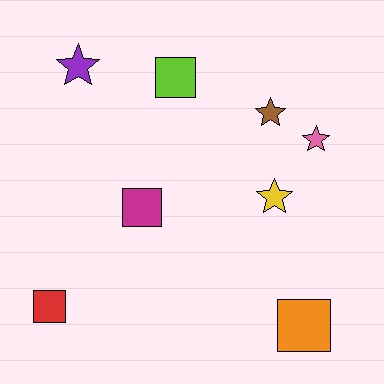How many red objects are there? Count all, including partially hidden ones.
There is 1 red object.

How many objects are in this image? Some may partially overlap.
There are 8 objects.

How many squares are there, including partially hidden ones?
There are 4 squares.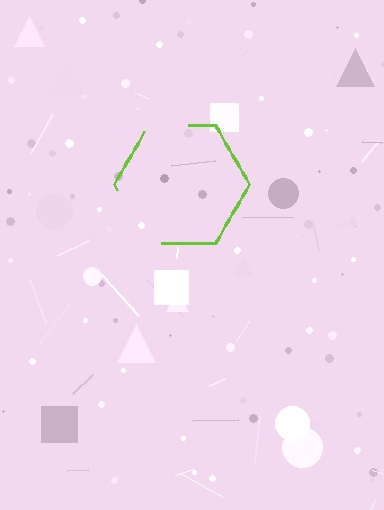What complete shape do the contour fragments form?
The contour fragments form a hexagon.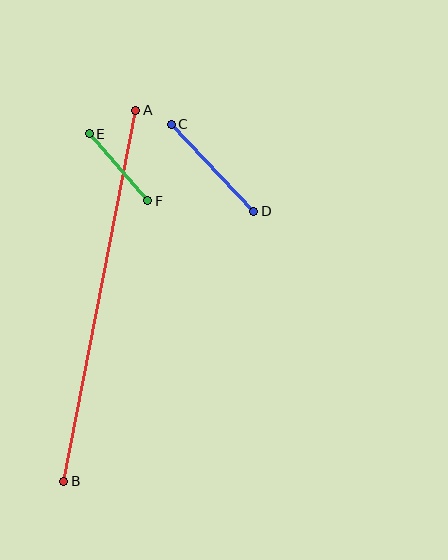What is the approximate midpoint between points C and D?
The midpoint is at approximately (212, 168) pixels.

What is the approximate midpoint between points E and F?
The midpoint is at approximately (118, 167) pixels.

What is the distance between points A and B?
The distance is approximately 378 pixels.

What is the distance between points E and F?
The distance is approximately 89 pixels.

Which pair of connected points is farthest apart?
Points A and B are farthest apart.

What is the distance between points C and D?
The distance is approximately 120 pixels.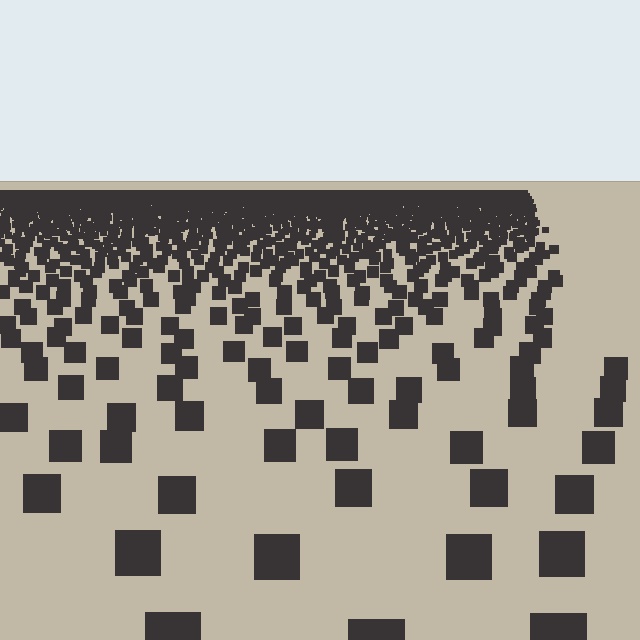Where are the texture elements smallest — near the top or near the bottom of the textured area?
Near the top.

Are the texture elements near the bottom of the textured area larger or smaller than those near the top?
Larger. Near the bottom, elements are closer to the viewer and appear at a bigger on-screen size.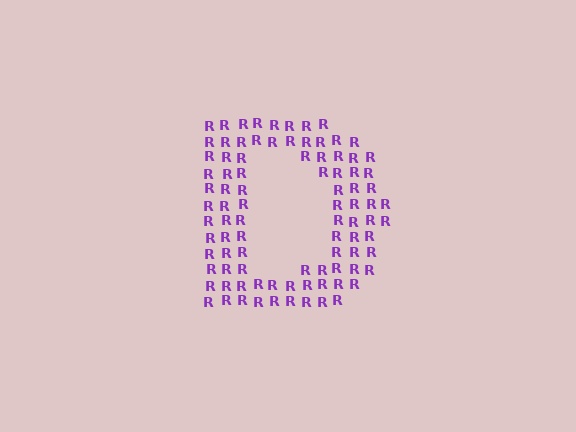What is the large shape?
The large shape is the letter D.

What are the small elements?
The small elements are letter R's.